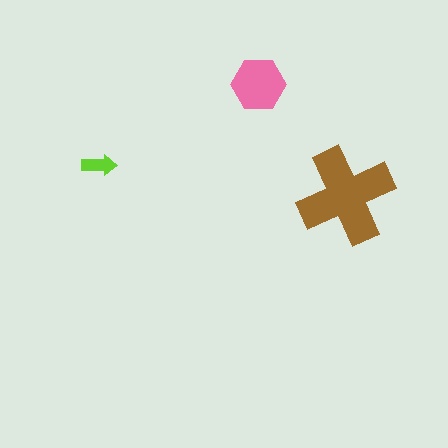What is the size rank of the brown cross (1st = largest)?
1st.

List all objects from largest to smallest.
The brown cross, the pink hexagon, the lime arrow.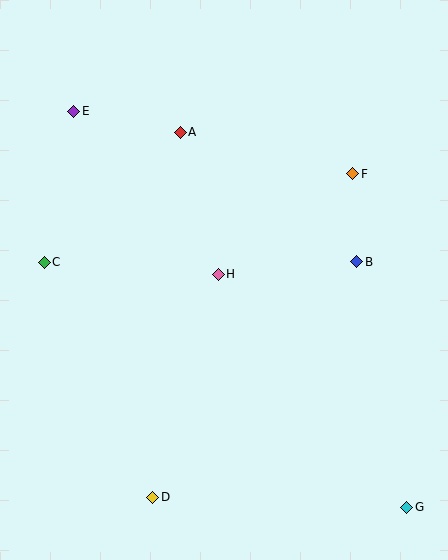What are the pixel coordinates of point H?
Point H is at (218, 274).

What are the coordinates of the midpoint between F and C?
The midpoint between F and C is at (198, 218).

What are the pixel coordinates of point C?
Point C is at (44, 262).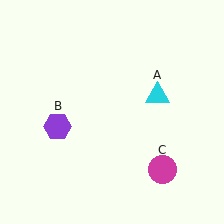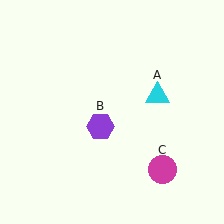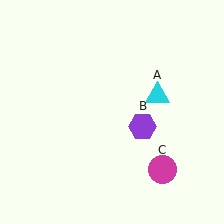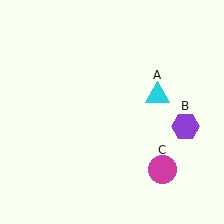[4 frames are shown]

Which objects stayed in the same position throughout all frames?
Cyan triangle (object A) and magenta circle (object C) remained stationary.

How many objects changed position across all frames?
1 object changed position: purple hexagon (object B).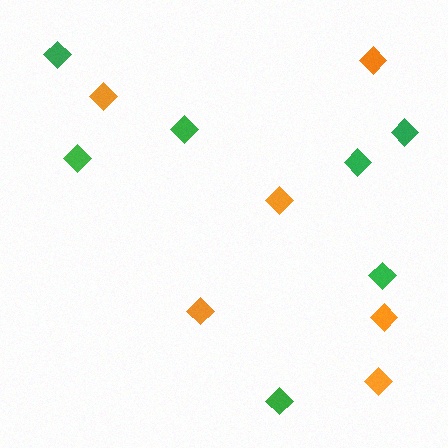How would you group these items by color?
There are 2 groups: one group of green diamonds (7) and one group of orange diamonds (6).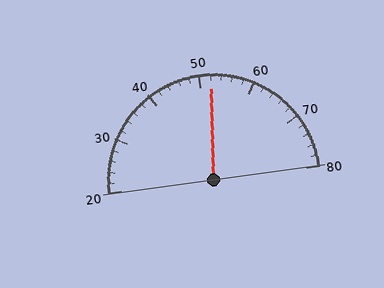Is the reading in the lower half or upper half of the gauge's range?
The reading is in the upper half of the range (20 to 80).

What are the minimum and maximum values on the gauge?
The gauge ranges from 20 to 80.